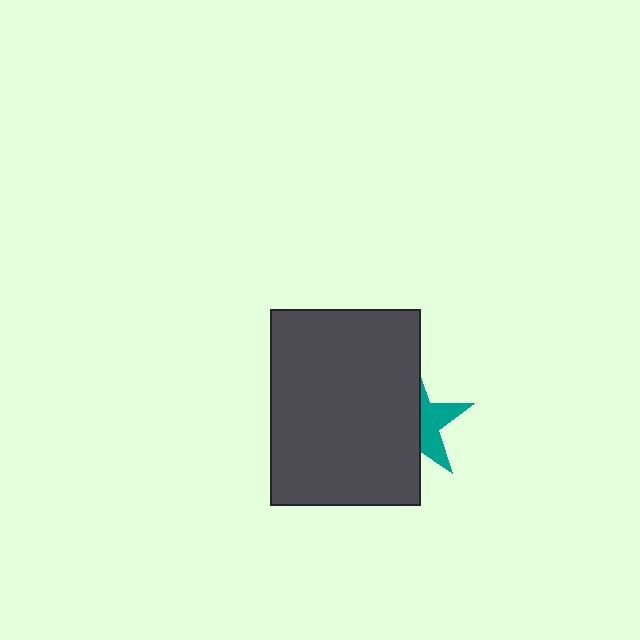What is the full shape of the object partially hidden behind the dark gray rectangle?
The partially hidden object is a teal star.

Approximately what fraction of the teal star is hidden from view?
Roughly 62% of the teal star is hidden behind the dark gray rectangle.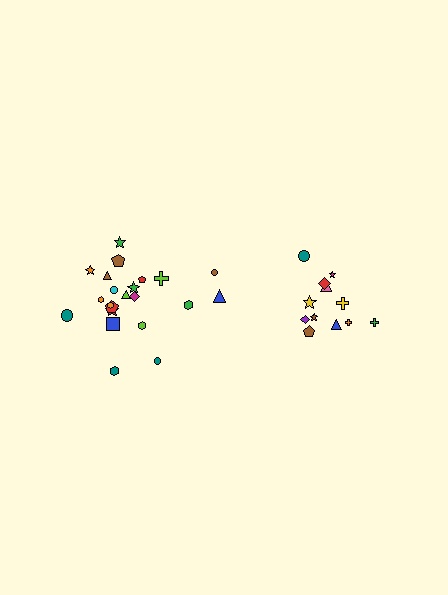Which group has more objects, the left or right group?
The left group.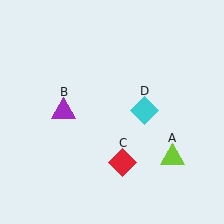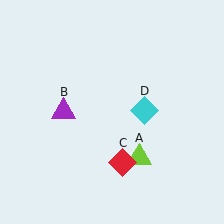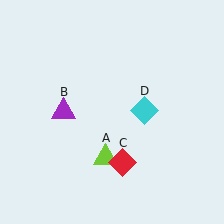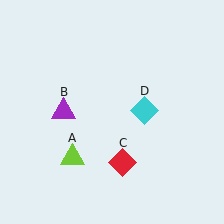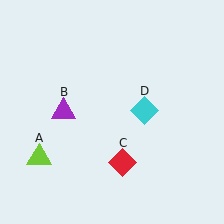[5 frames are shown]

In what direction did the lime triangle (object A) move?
The lime triangle (object A) moved left.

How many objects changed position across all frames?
1 object changed position: lime triangle (object A).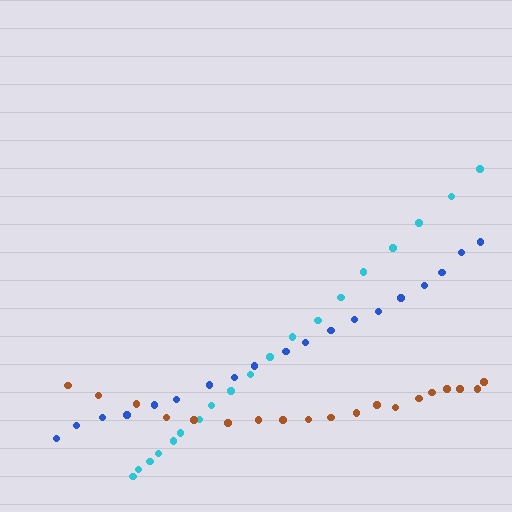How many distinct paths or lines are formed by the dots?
There are 3 distinct paths.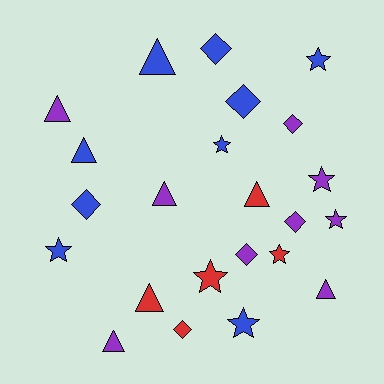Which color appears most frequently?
Purple, with 9 objects.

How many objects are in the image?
There are 23 objects.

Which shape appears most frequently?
Star, with 8 objects.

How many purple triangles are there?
There are 4 purple triangles.